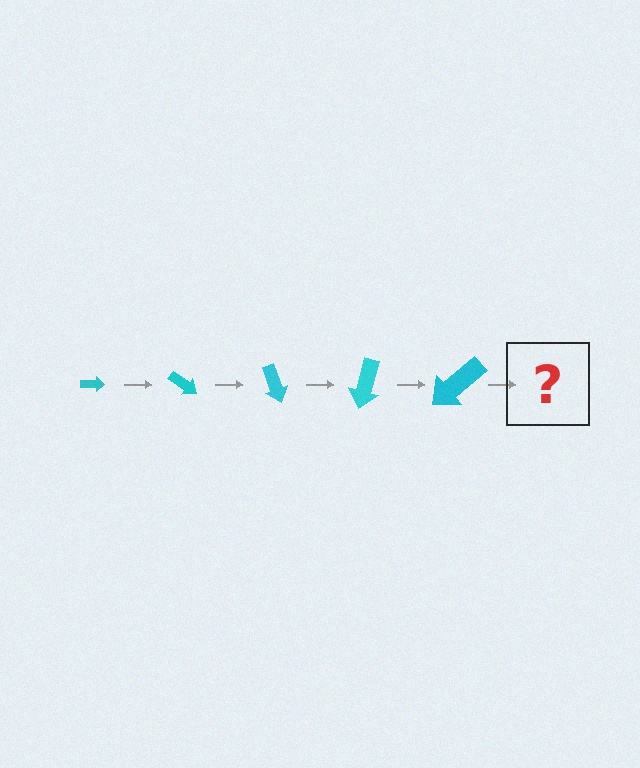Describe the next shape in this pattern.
It should be an arrow, larger than the previous one and rotated 175 degrees from the start.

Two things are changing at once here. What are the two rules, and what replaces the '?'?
The two rules are that the arrow grows larger each step and it rotates 35 degrees each step. The '?' should be an arrow, larger than the previous one and rotated 175 degrees from the start.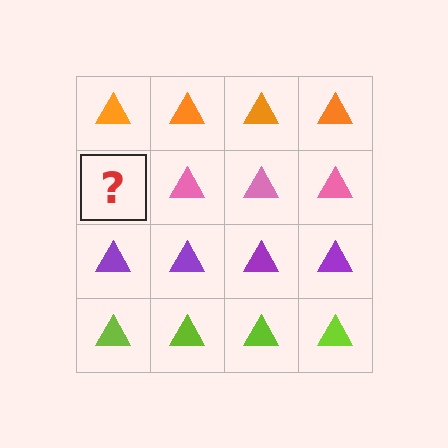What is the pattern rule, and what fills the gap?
The rule is that each row has a consistent color. The gap should be filled with a pink triangle.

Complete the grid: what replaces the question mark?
The question mark should be replaced with a pink triangle.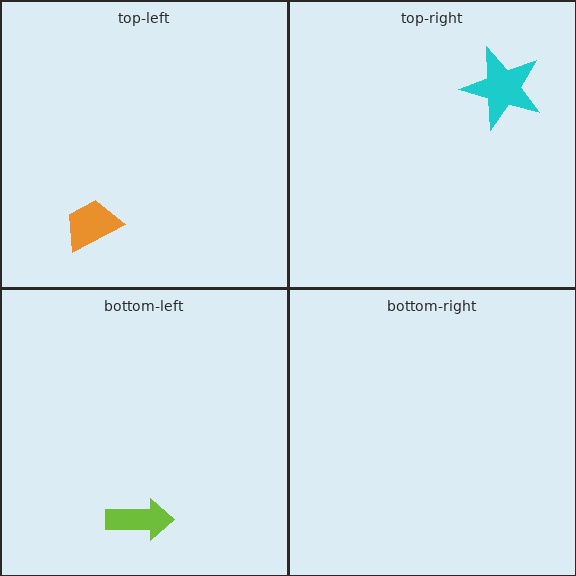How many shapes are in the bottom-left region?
1.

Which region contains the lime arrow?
The bottom-left region.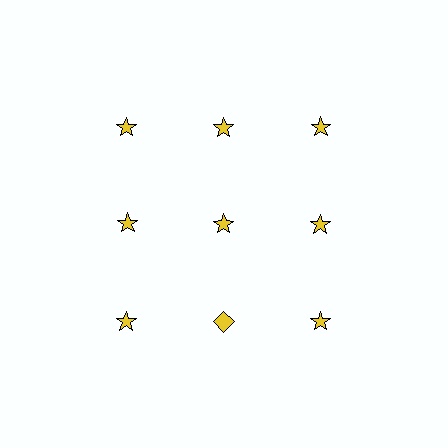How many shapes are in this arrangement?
There are 9 shapes arranged in a grid pattern.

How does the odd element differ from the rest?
It has a different shape: diamond instead of star.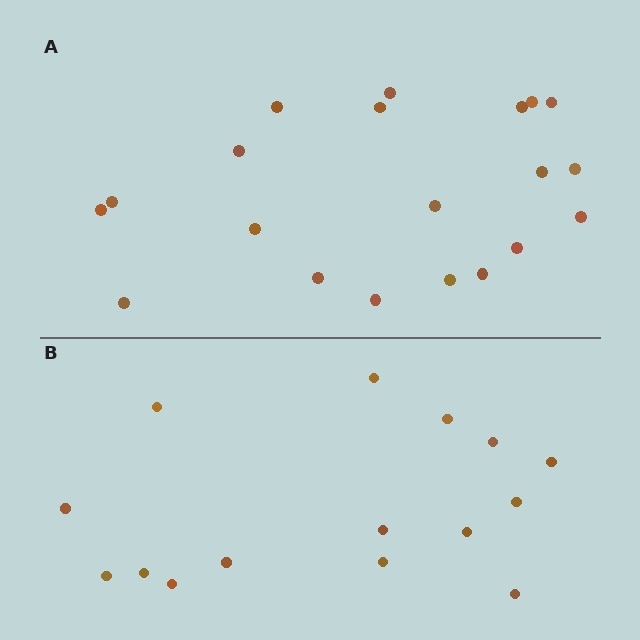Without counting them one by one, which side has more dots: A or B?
Region A (the top region) has more dots.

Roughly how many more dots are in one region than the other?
Region A has about 5 more dots than region B.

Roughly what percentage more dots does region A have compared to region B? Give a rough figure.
About 35% more.